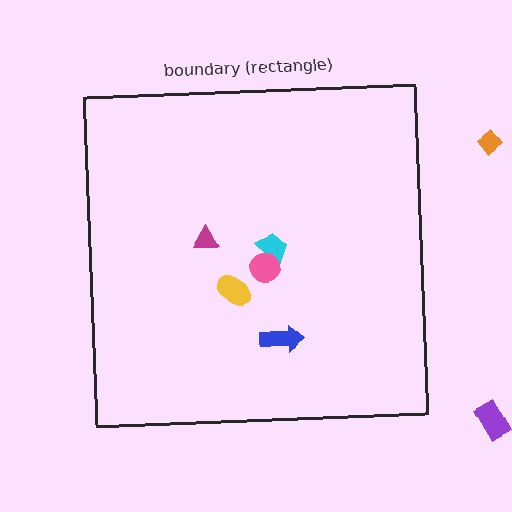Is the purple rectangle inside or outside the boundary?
Outside.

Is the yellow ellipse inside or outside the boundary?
Inside.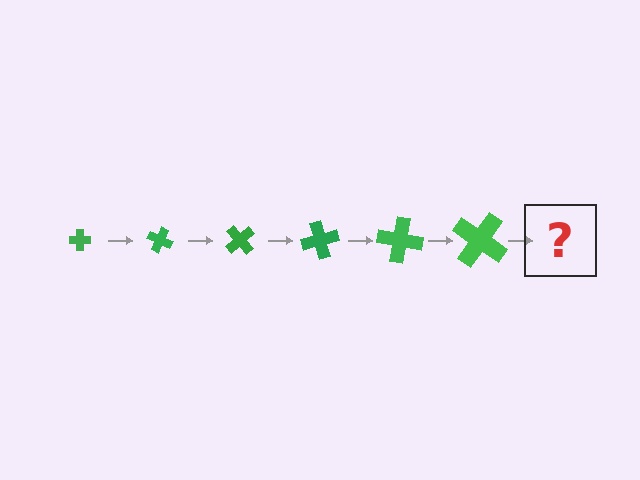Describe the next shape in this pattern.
It should be a cross, larger than the previous one and rotated 150 degrees from the start.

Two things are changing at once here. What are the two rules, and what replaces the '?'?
The two rules are that the cross grows larger each step and it rotates 25 degrees each step. The '?' should be a cross, larger than the previous one and rotated 150 degrees from the start.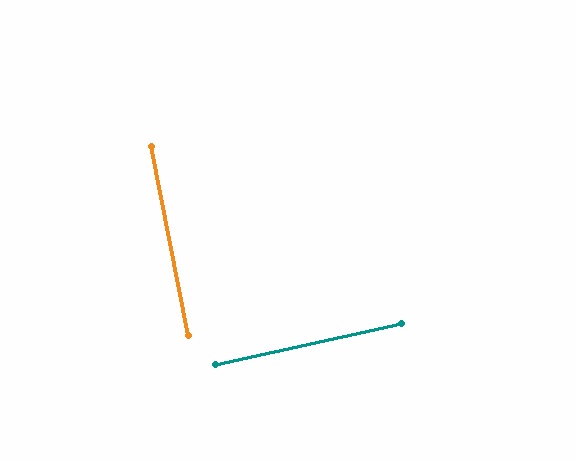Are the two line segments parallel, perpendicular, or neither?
Perpendicular — they meet at approximately 89°.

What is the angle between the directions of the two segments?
Approximately 89 degrees.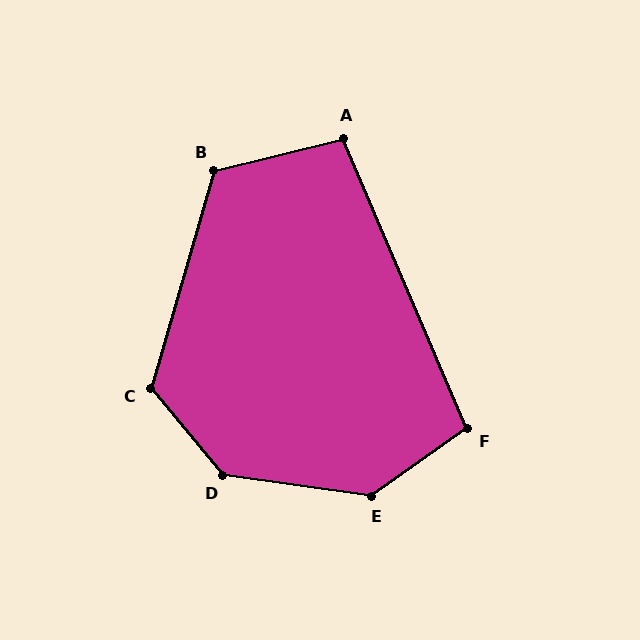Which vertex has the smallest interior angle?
A, at approximately 99 degrees.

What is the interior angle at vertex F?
Approximately 102 degrees (obtuse).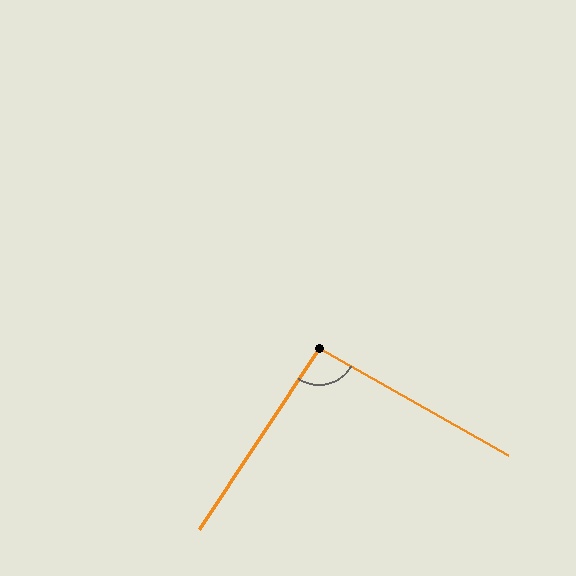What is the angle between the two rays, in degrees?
Approximately 94 degrees.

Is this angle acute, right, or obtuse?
It is approximately a right angle.